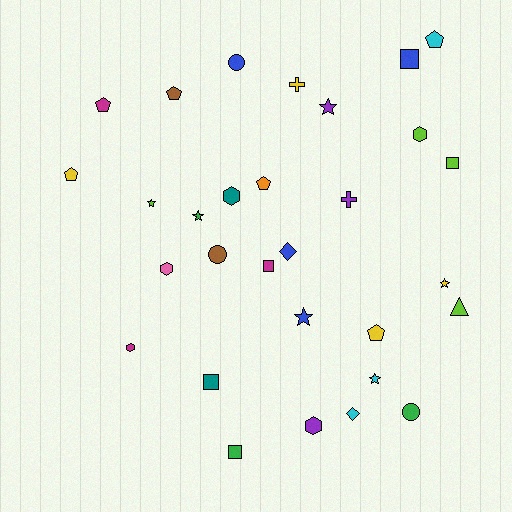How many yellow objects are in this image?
There are 4 yellow objects.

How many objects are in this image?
There are 30 objects.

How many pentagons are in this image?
There are 6 pentagons.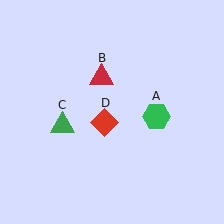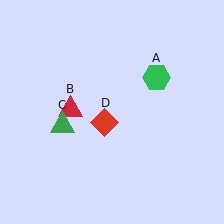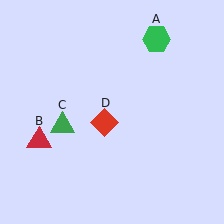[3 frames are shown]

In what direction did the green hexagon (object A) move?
The green hexagon (object A) moved up.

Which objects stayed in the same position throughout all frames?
Green triangle (object C) and red diamond (object D) remained stationary.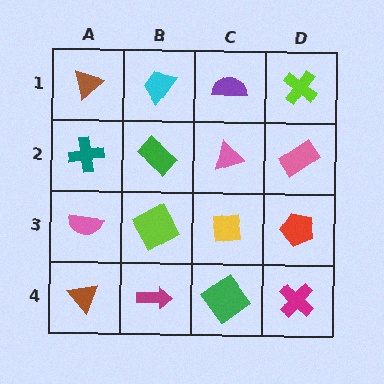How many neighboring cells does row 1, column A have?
2.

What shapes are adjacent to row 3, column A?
A teal cross (row 2, column A), a brown triangle (row 4, column A), a lime square (row 3, column B).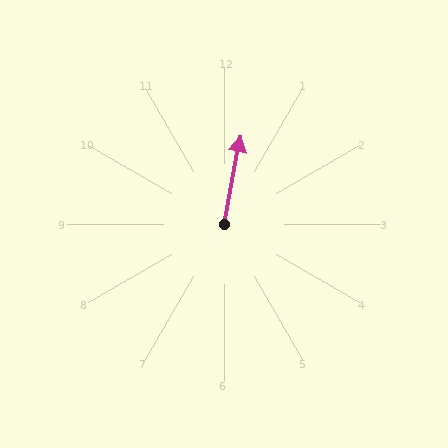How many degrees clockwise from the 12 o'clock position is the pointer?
Approximately 11 degrees.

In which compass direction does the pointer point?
North.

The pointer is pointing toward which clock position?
Roughly 12 o'clock.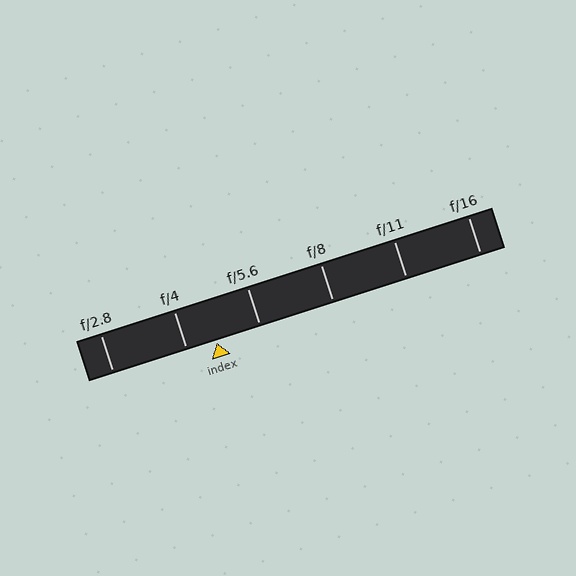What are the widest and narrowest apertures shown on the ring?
The widest aperture shown is f/2.8 and the narrowest is f/16.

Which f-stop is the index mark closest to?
The index mark is closest to f/4.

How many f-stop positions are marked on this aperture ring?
There are 6 f-stop positions marked.